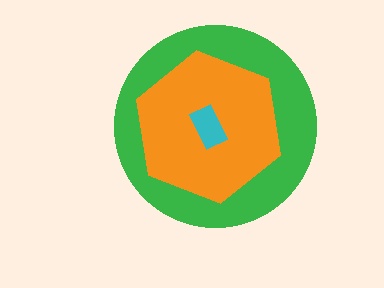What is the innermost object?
The cyan rectangle.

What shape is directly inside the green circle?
The orange hexagon.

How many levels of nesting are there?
3.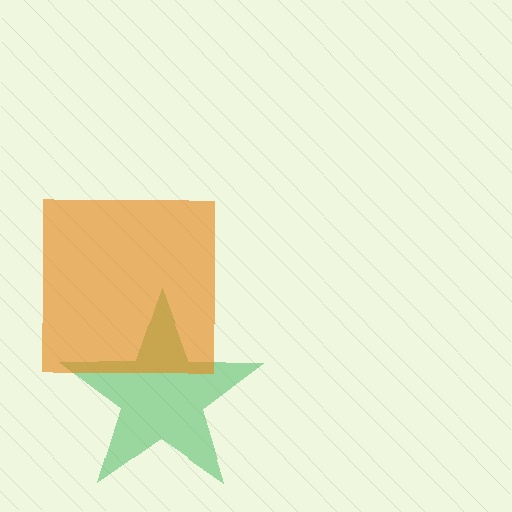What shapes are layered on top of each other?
The layered shapes are: a green star, an orange square.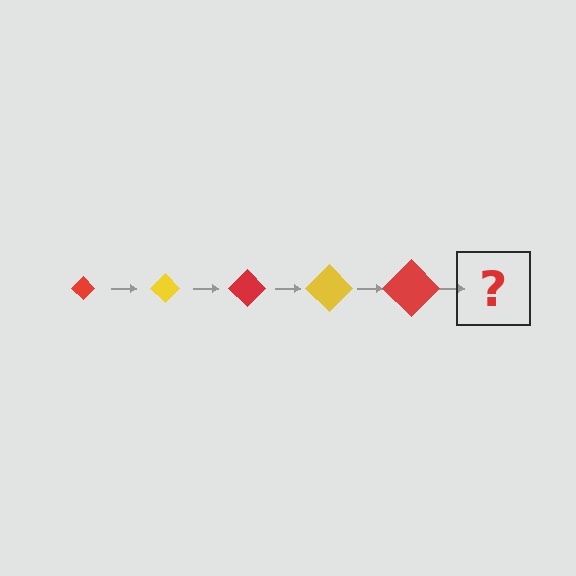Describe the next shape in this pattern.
It should be a yellow diamond, larger than the previous one.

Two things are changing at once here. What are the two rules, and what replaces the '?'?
The two rules are that the diamond grows larger each step and the color cycles through red and yellow. The '?' should be a yellow diamond, larger than the previous one.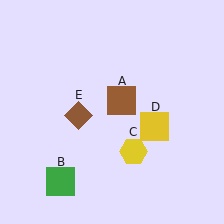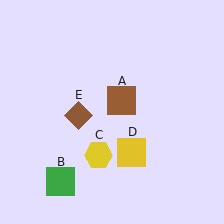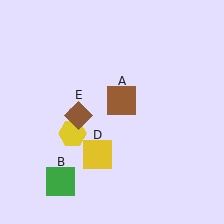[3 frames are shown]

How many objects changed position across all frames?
2 objects changed position: yellow hexagon (object C), yellow square (object D).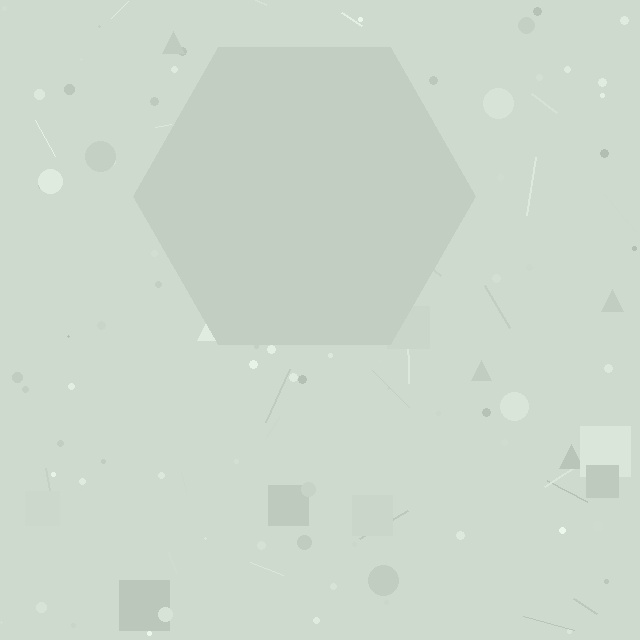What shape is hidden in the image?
A hexagon is hidden in the image.